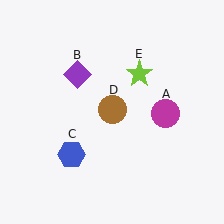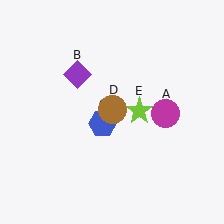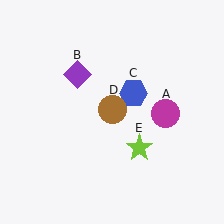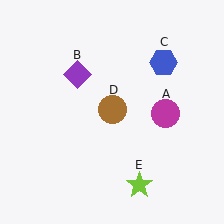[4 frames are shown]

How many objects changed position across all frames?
2 objects changed position: blue hexagon (object C), lime star (object E).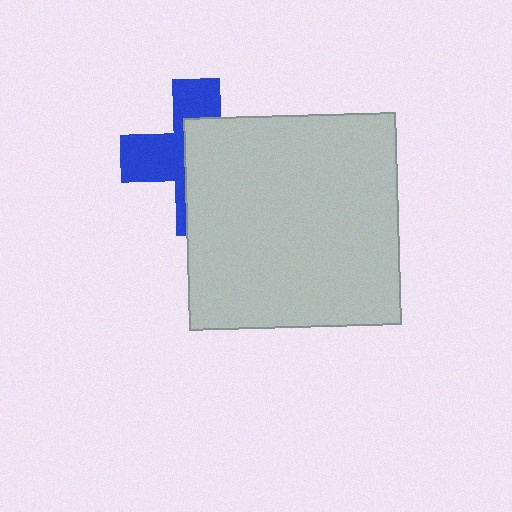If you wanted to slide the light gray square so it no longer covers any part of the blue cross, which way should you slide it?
Slide it right — that is the most direct way to separate the two shapes.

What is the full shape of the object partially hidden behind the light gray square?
The partially hidden object is a blue cross.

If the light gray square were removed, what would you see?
You would see the complete blue cross.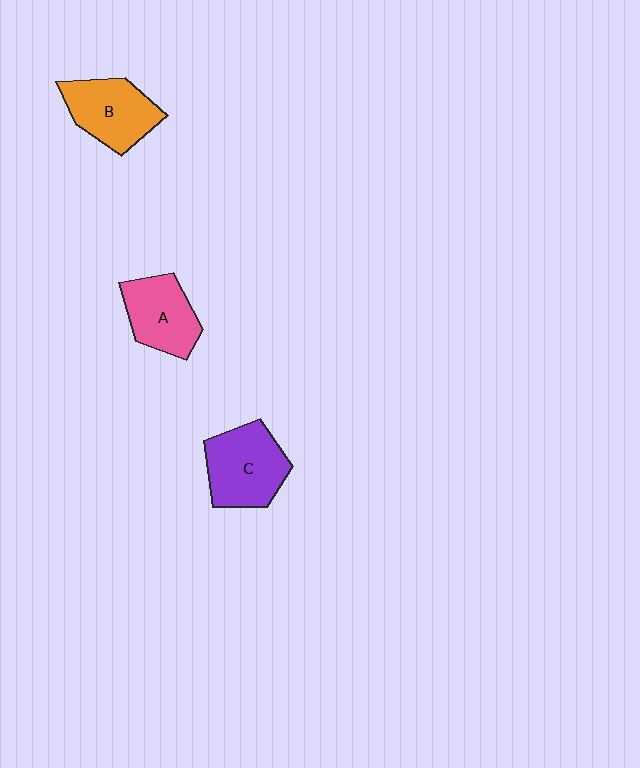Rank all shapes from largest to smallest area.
From largest to smallest: C (purple), B (orange), A (pink).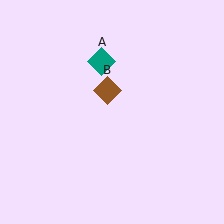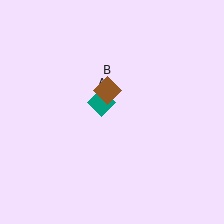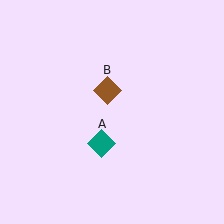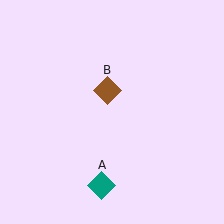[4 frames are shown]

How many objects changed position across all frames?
1 object changed position: teal diamond (object A).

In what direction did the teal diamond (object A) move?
The teal diamond (object A) moved down.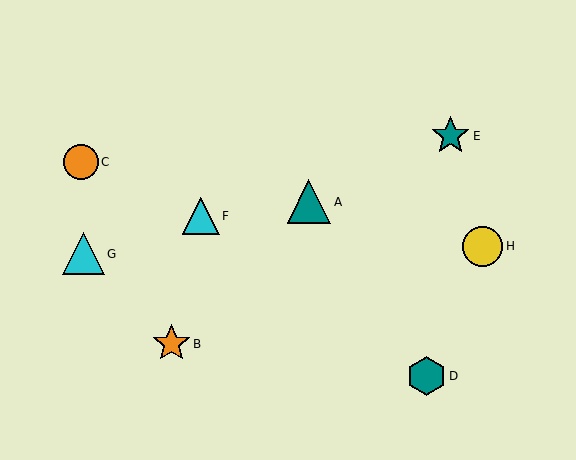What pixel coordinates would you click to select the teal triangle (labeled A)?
Click at (309, 202) to select the teal triangle A.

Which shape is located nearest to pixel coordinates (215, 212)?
The cyan triangle (labeled F) at (201, 216) is nearest to that location.